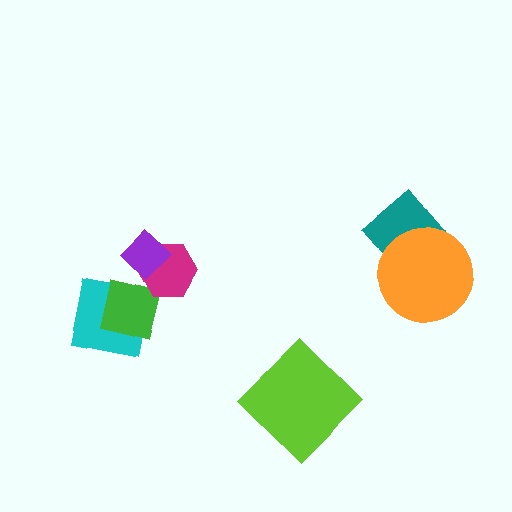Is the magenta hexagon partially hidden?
Yes, it is partially covered by another shape.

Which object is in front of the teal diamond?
The orange circle is in front of the teal diamond.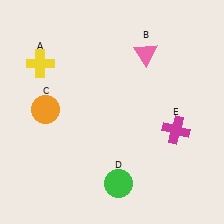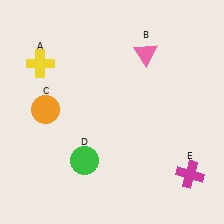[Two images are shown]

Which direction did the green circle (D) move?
The green circle (D) moved left.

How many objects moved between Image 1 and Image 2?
2 objects moved between the two images.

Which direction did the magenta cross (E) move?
The magenta cross (E) moved down.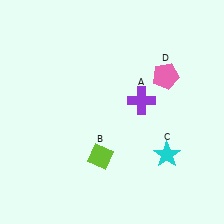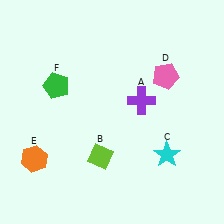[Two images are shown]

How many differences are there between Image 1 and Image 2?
There are 2 differences between the two images.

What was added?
An orange hexagon (E), a green pentagon (F) were added in Image 2.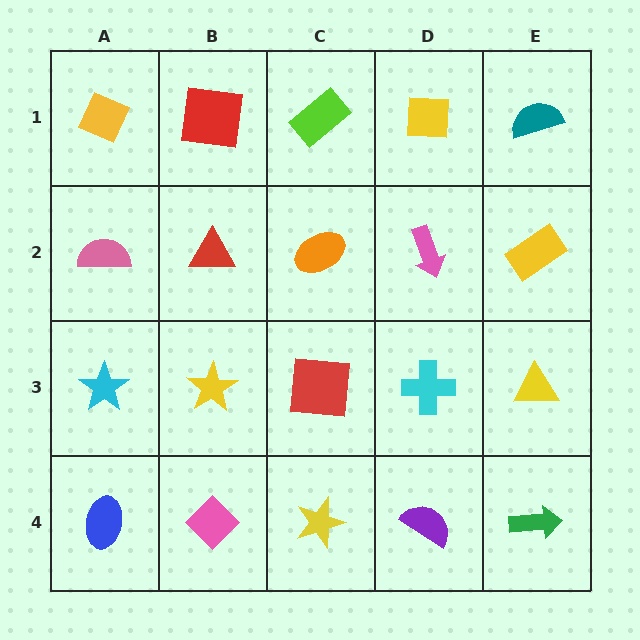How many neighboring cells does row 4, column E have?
2.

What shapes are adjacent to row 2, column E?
A teal semicircle (row 1, column E), a yellow triangle (row 3, column E), a pink arrow (row 2, column D).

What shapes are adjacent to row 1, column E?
A yellow rectangle (row 2, column E), a yellow square (row 1, column D).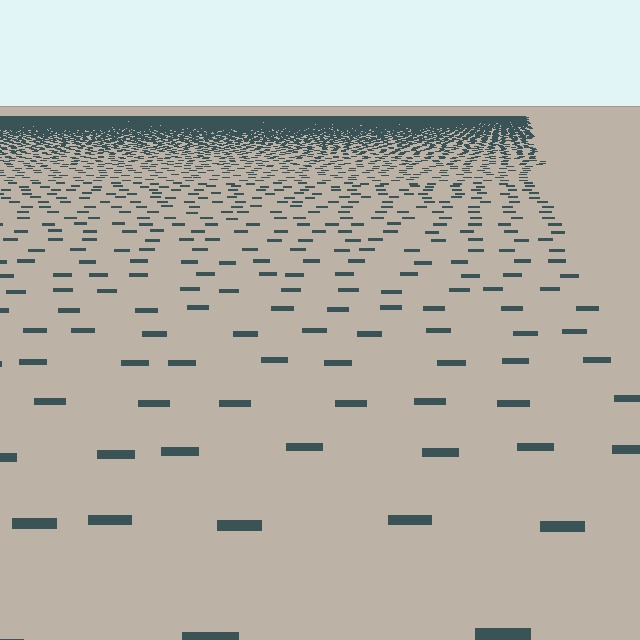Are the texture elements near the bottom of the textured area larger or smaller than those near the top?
Larger. Near the bottom, elements are closer to the viewer and appear at a bigger on-screen size.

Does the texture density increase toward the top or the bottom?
Density increases toward the top.